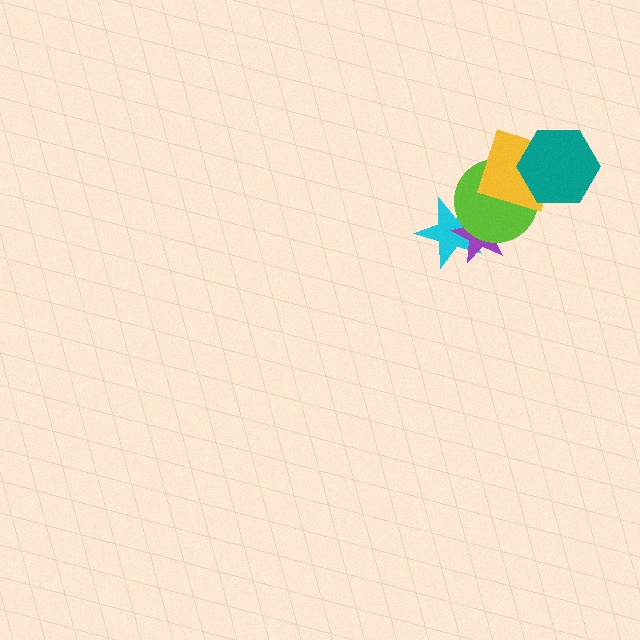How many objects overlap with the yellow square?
2 objects overlap with the yellow square.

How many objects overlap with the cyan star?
2 objects overlap with the cyan star.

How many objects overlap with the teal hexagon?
2 objects overlap with the teal hexagon.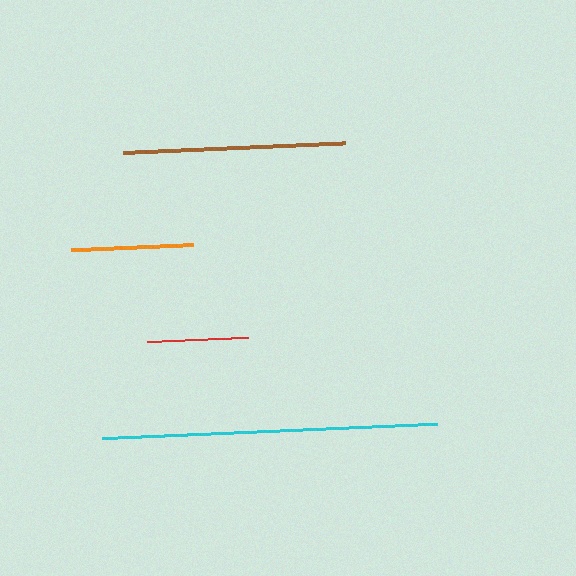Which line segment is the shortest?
The red line is the shortest at approximately 101 pixels.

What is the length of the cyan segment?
The cyan segment is approximately 335 pixels long.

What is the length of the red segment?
The red segment is approximately 101 pixels long.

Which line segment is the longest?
The cyan line is the longest at approximately 335 pixels.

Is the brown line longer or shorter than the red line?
The brown line is longer than the red line.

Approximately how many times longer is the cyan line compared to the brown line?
The cyan line is approximately 1.5 times the length of the brown line.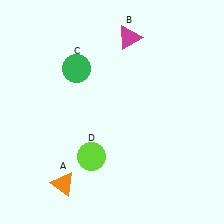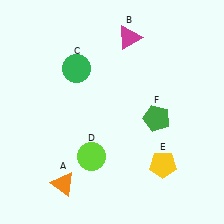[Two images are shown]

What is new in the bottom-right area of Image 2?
A yellow pentagon (E) was added in the bottom-right area of Image 2.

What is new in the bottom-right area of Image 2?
A green pentagon (F) was added in the bottom-right area of Image 2.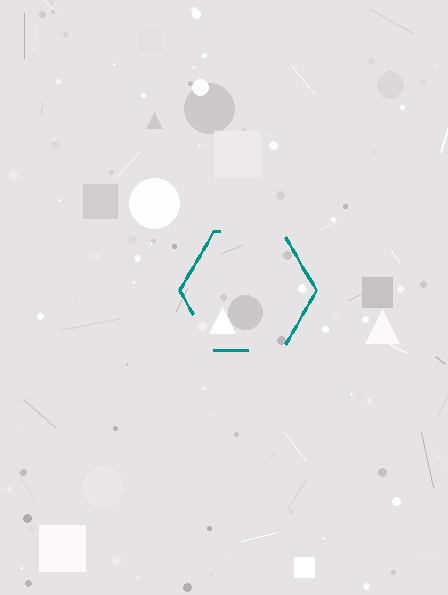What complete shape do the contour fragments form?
The contour fragments form a hexagon.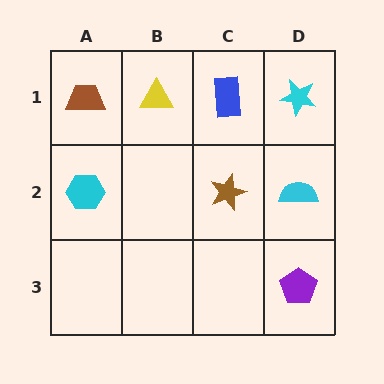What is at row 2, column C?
A brown star.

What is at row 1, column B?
A yellow triangle.